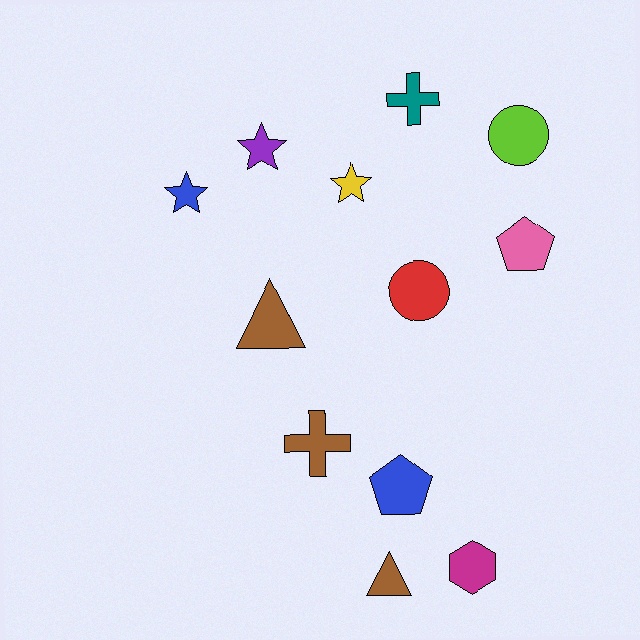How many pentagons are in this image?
There are 2 pentagons.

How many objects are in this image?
There are 12 objects.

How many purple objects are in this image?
There is 1 purple object.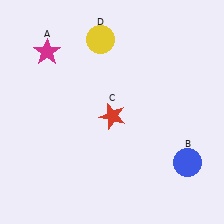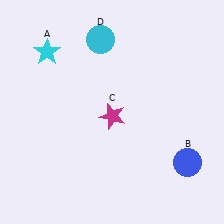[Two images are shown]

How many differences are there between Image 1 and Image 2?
There are 3 differences between the two images.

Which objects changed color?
A changed from magenta to cyan. C changed from red to magenta. D changed from yellow to cyan.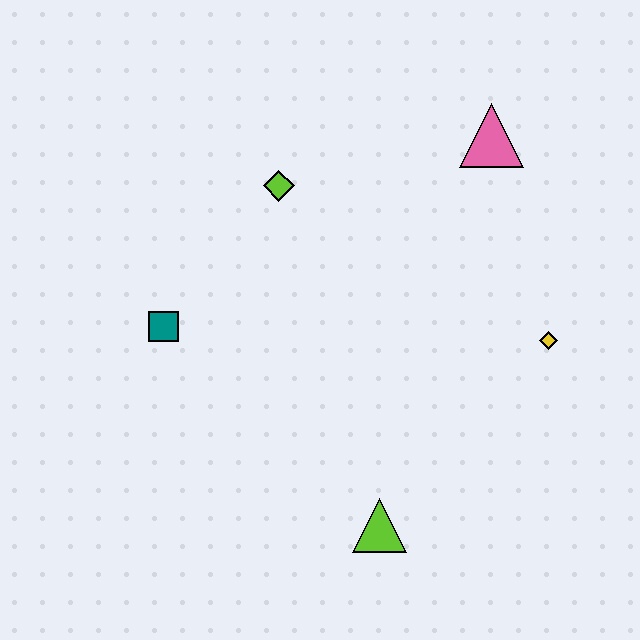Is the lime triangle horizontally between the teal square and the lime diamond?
No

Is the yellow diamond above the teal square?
No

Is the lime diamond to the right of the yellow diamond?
No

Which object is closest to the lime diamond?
The teal square is closest to the lime diamond.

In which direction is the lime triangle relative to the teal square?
The lime triangle is to the right of the teal square.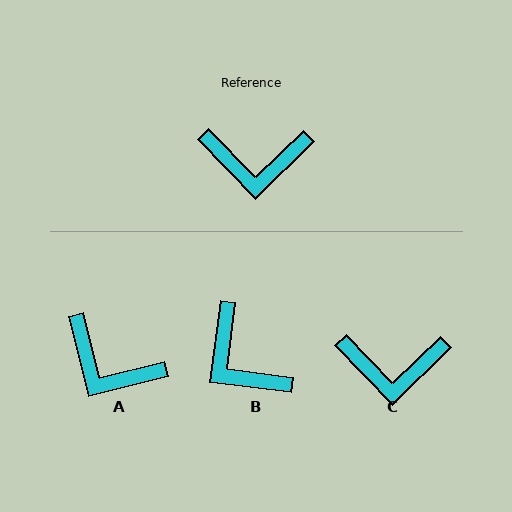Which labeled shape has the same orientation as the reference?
C.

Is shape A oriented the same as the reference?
No, it is off by about 30 degrees.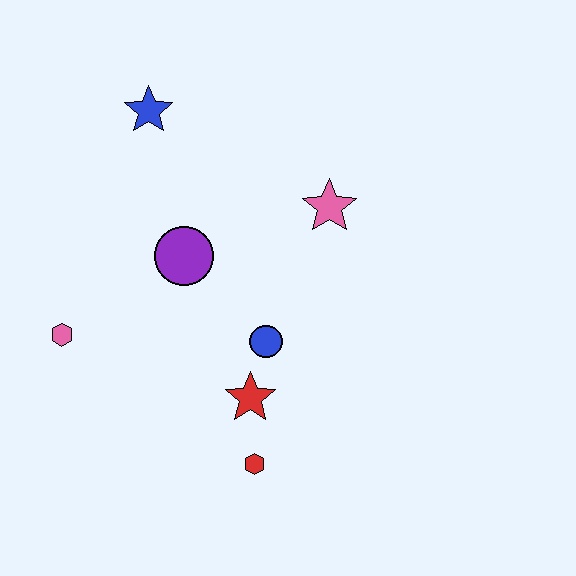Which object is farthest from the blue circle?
The blue star is farthest from the blue circle.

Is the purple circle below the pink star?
Yes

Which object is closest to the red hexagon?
The red star is closest to the red hexagon.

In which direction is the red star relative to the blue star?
The red star is below the blue star.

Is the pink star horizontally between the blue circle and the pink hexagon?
No